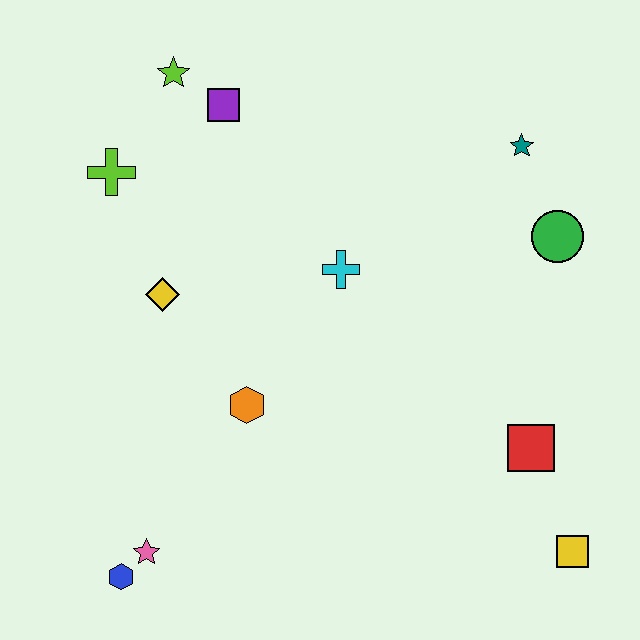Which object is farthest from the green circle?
The blue hexagon is farthest from the green circle.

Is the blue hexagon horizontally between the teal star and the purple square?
No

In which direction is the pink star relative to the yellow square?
The pink star is to the left of the yellow square.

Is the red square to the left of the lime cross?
No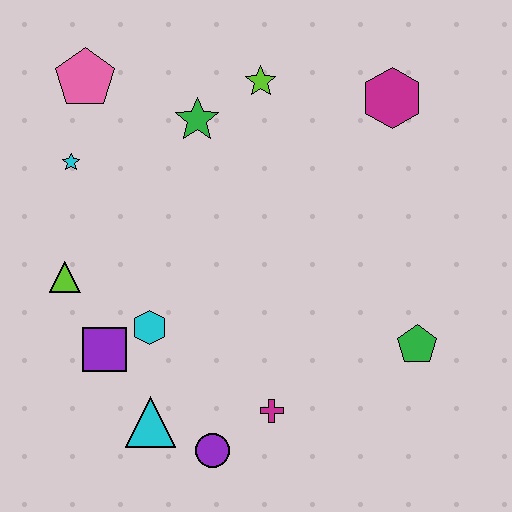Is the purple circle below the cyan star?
Yes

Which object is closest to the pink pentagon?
The cyan star is closest to the pink pentagon.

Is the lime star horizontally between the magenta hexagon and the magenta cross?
No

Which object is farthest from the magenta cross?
The pink pentagon is farthest from the magenta cross.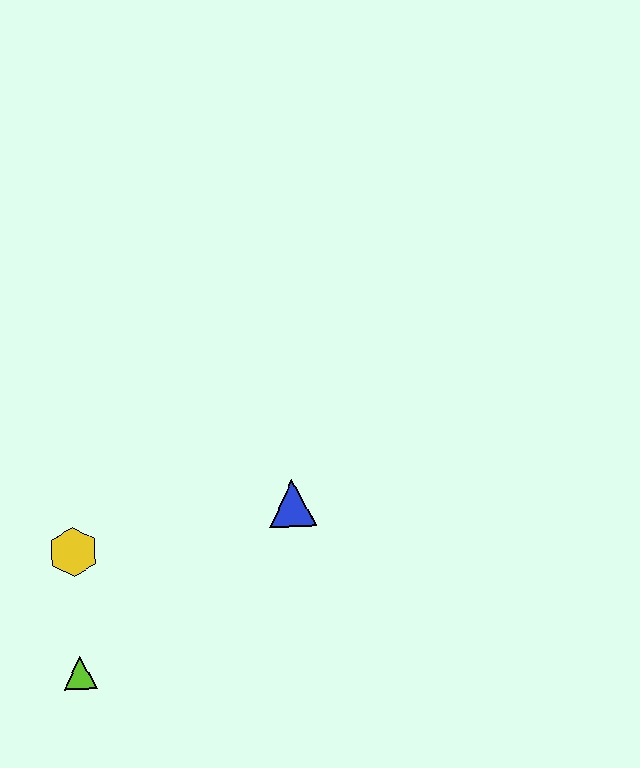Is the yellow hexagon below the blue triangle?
Yes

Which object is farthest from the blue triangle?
The lime triangle is farthest from the blue triangle.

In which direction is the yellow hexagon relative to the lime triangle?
The yellow hexagon is above the lime triangle.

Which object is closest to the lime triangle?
The yellow hexagon is closest to the lime triangle.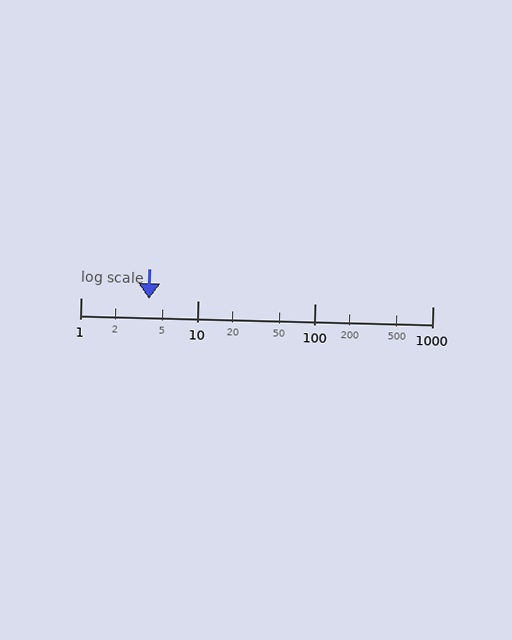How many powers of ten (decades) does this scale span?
The scale spans 3 decades, from 1 to 1000.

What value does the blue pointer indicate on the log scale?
The pointer indicates approximately 3.8.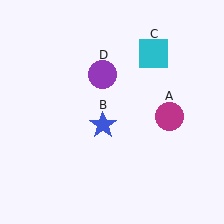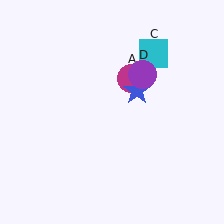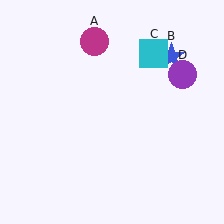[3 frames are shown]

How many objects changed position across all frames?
3 objects changed position: magenta circle (object A), blue star (object B), purple circle (object D).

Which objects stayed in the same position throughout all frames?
Cyan square (object C) remained stationary.